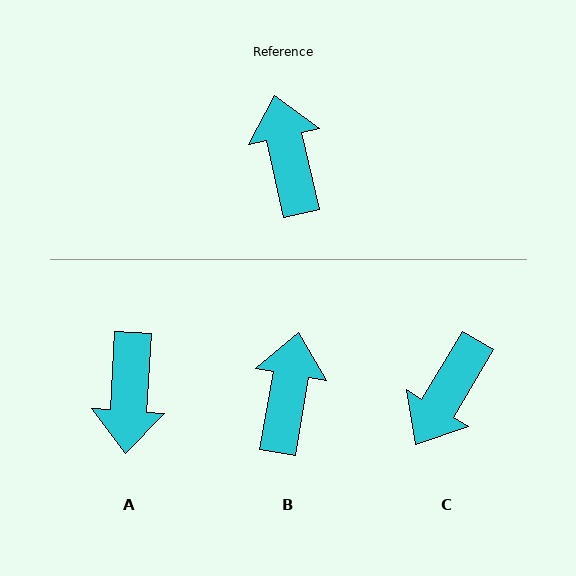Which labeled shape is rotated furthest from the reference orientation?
A, about 164 degrees away.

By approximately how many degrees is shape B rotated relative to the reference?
Approximately 22 degrees clockwise.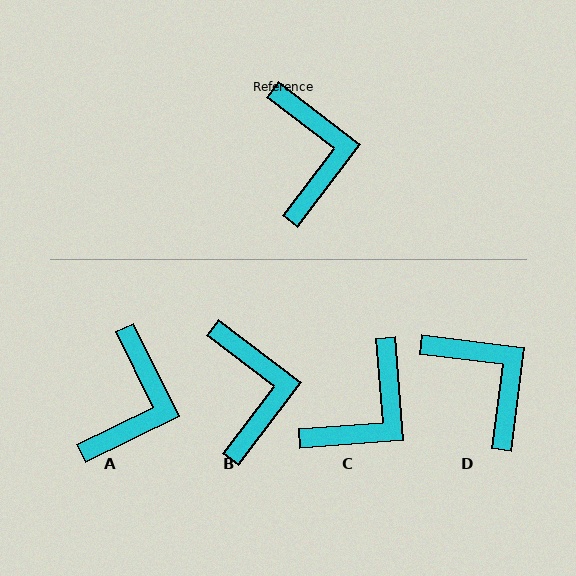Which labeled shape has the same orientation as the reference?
B.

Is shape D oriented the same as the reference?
No, it is off by about 30 degrees.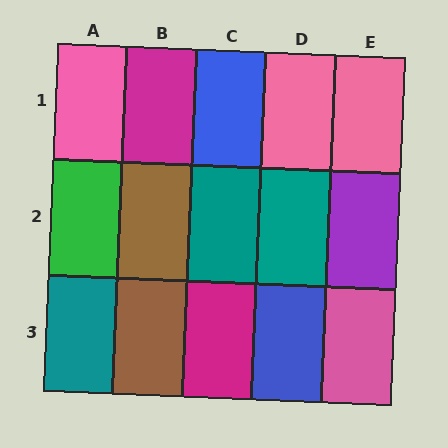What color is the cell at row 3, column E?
Pink.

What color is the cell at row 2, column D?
Teal.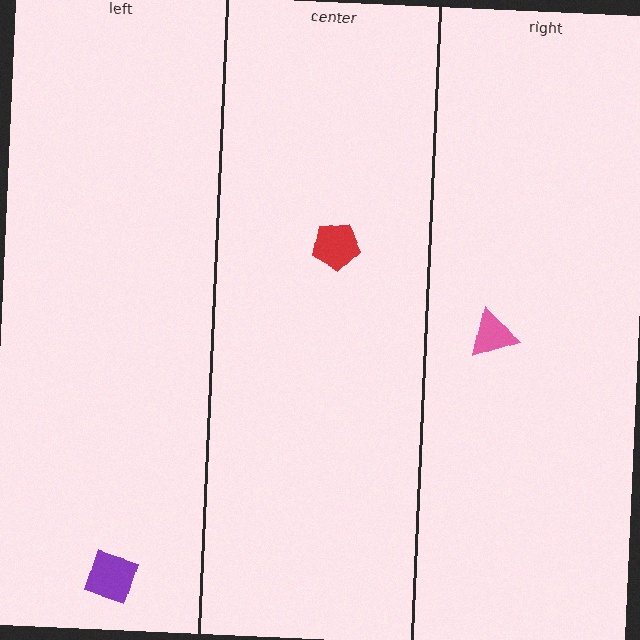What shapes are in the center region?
The red pentagon.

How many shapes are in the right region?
1.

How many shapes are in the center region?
1.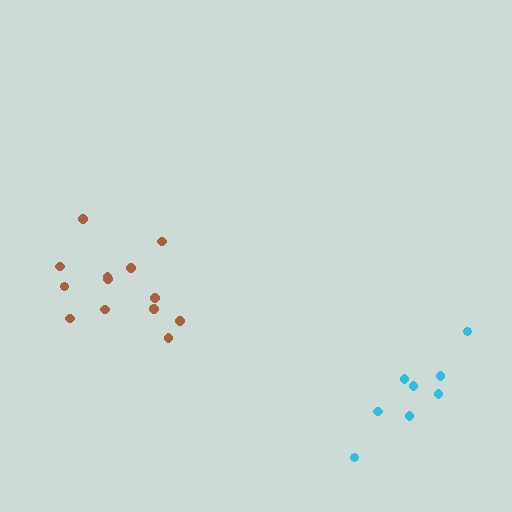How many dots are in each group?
Group 1: 8 dots, Group 2: 14 dots (22 total).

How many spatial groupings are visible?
There are 2 spatial groupings.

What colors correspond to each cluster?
The clusters are colored: cyan, brown.